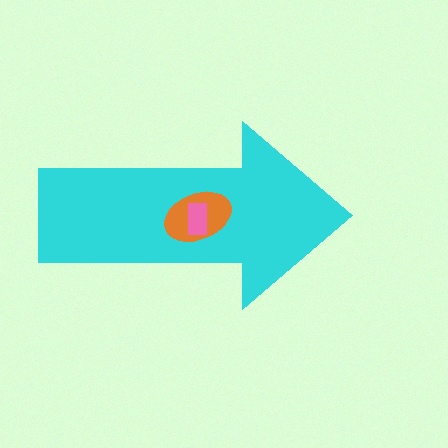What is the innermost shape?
The pink rectangle.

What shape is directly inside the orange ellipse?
The pink rectangle.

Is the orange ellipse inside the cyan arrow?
Yes.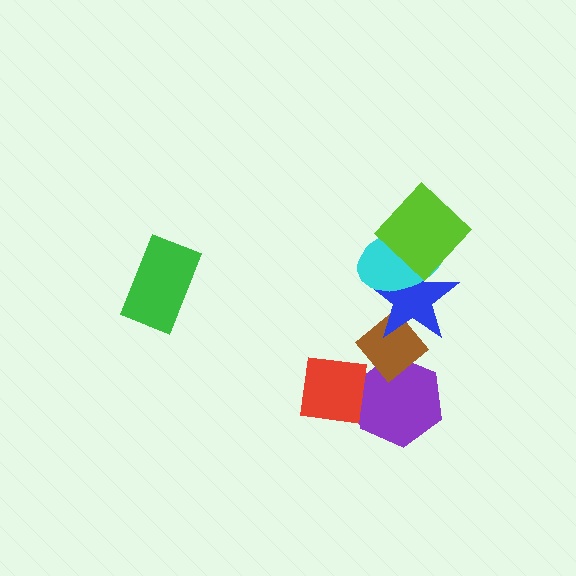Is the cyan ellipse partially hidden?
Yes, it is partially covered by another shape.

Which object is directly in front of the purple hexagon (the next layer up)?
The brown diamond is directly in front of the purple hexagon.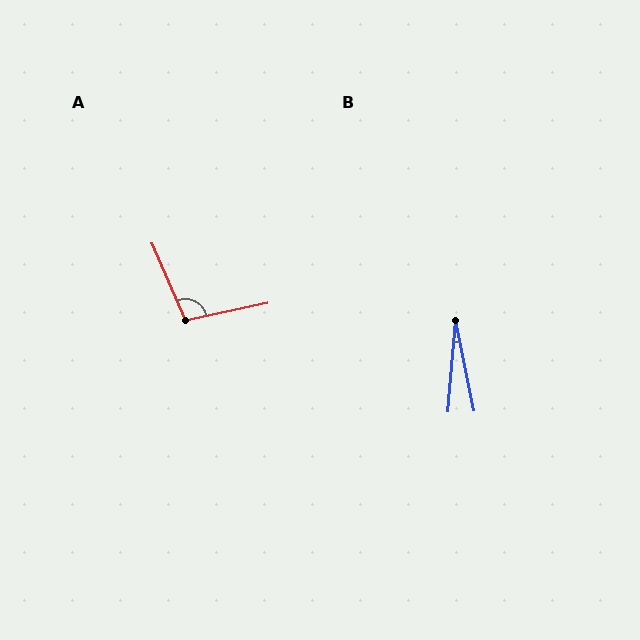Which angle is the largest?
A, at approximately 102 degrees.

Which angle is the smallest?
B, at approximately 16 degrees.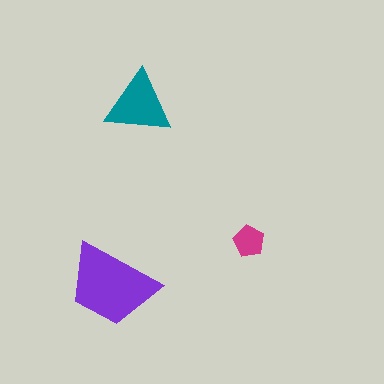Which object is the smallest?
The magenta pentagon.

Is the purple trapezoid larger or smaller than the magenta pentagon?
Larger.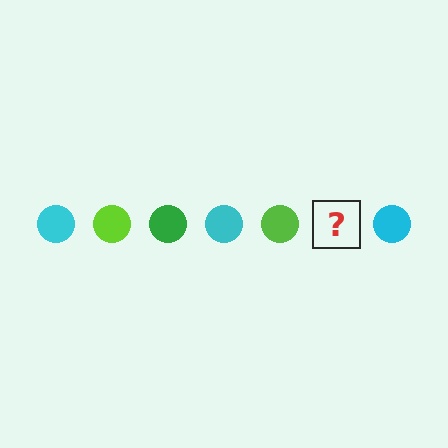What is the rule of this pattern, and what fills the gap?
The rule is that the pattern cycles through cyan, lime, green circles. The gap should be filled with a green circle.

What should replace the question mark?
The question mark should be replaced with a green circle.